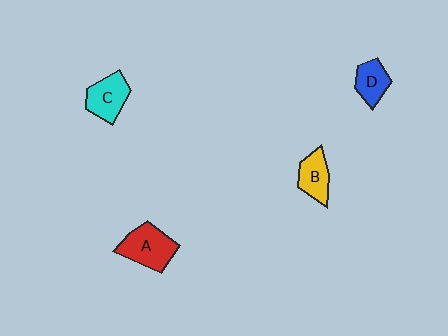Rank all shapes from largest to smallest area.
From largest to smallest: A (red), C (cyan), B (yellow), D (blue).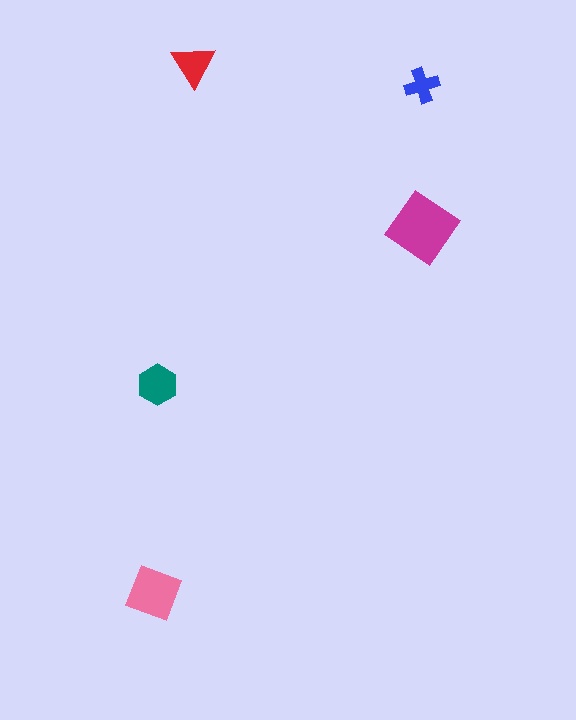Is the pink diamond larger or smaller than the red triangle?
Larger.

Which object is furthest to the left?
The pink diamond is leftmost.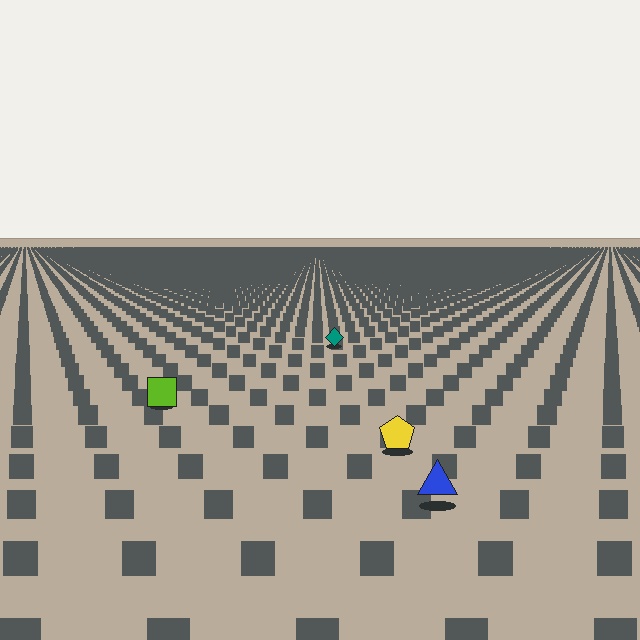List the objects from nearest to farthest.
From nearest to farthest: the blue triangle, the yellow pentagon, the lime square, the teal diamond.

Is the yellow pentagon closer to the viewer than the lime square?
Yes. The yellow pentagon is closer — you can tell from the texture gradient: the ground texture is coarser near it.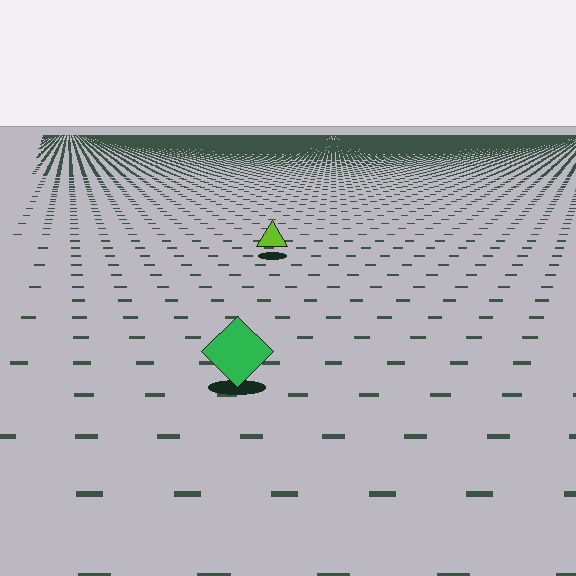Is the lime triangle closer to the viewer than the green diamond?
No. The green diamond is closer — you can tell from the texture gradient: the ground texture is coarser near it.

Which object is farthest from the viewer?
The lime triangle is farthest from the viewer. It appears smaller and the ground texture around it is denser.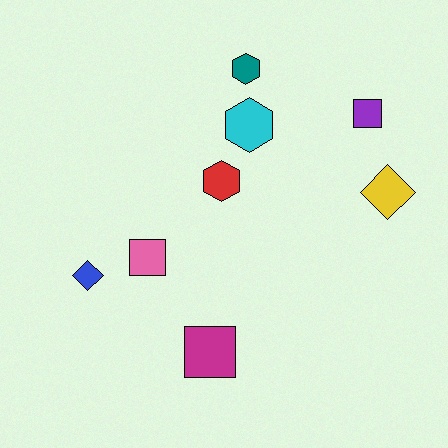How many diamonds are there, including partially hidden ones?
There are 2 diamonds.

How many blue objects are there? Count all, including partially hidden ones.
There is 1 blue object.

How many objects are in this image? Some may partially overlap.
There are 8 objects.